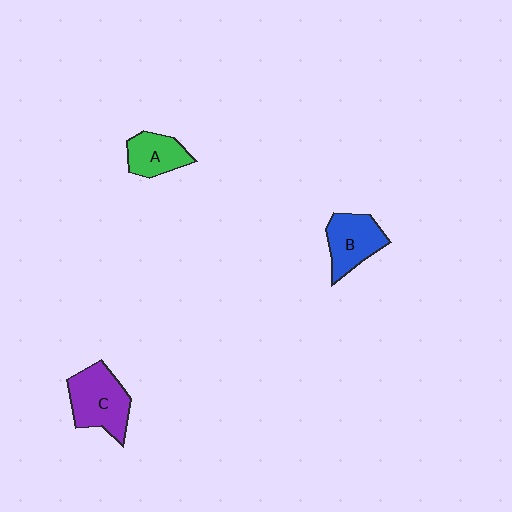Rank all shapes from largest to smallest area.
From largest to smallest: C (purple), B (blue), A (green).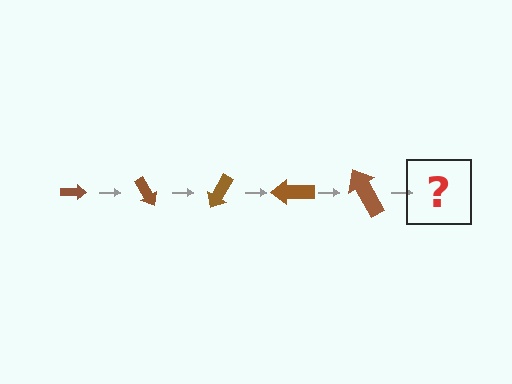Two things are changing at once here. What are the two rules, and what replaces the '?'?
The two rules are that the arrow grows larger each step and it rotates 60 degrees each step. The '?' should be an arrow, larger than the previous one and rotated 300 degrees from the start.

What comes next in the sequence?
The next element should be an arrow, larger than the previous one and rotated 300 degrees from the start.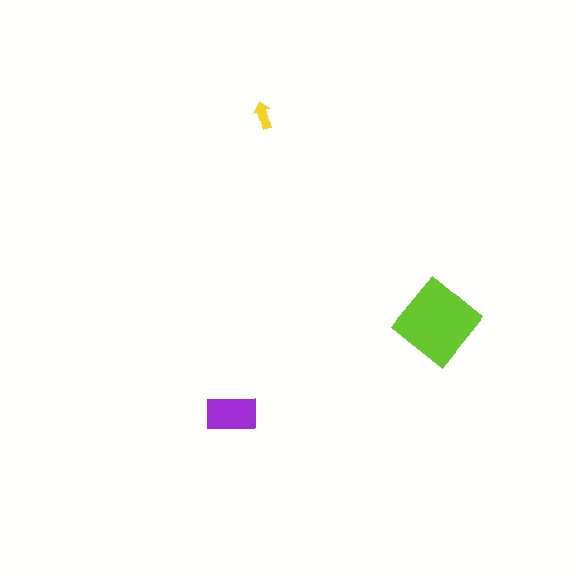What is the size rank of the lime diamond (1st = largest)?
1st.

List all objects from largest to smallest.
The lime diamond, the purple rectangle, the yellow arrow.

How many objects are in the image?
There are 3 objects in the image.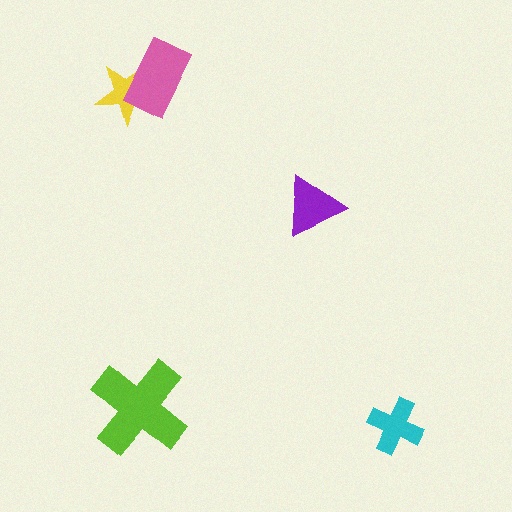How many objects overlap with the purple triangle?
0 objects overlap with the purple triangle.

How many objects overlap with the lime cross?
0 objects overlap with the lime cross.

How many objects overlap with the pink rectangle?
1 object overlaps with the pink rectangle.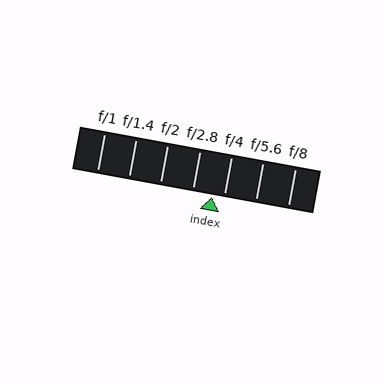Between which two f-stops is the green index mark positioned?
The index mark is between f/2.8 and f/4.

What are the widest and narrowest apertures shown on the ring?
The widest aperture shown is f/1 and the narrowest is f/8.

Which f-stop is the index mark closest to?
The index mark is closest to f/4.